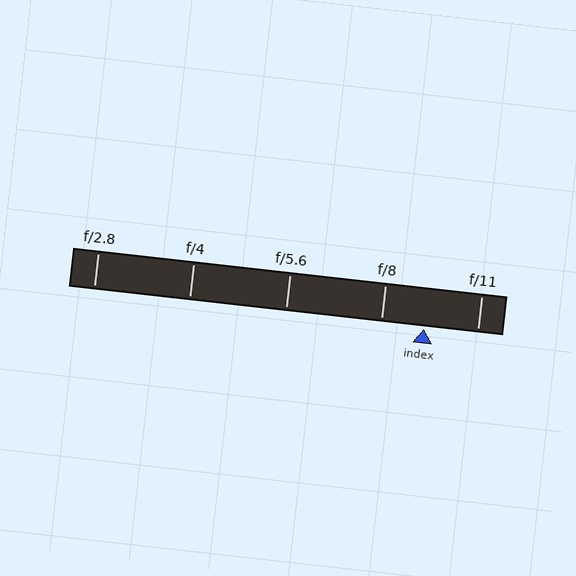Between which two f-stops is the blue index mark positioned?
The index mark is between f/8 and f/11.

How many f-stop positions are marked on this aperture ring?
There are 5 f-stop positions marked.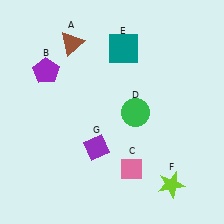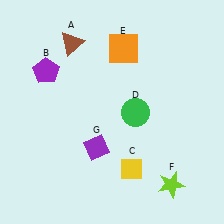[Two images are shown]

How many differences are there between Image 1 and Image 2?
There are 2 differences between the two images.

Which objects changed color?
C changed from pink to yellow. E changed from teal to orange.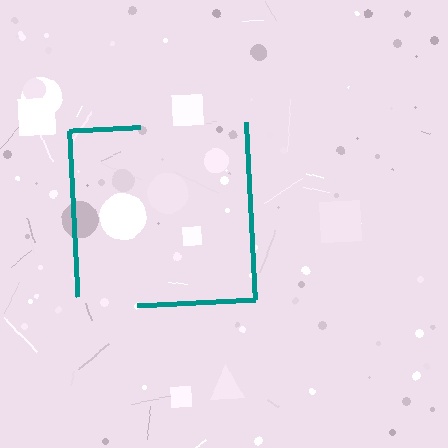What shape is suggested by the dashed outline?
The dashed outline suggests a square.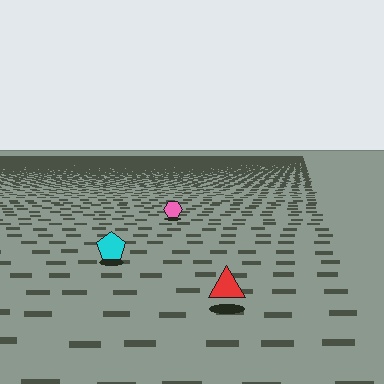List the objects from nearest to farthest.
From nearest to farthest: the red triangle, the cyan pentagon, the pink hexagon.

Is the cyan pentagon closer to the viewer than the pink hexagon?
Yes. The cyan pentagon is closer — you can tell from the texture gradient: the ground texture is coarser near it.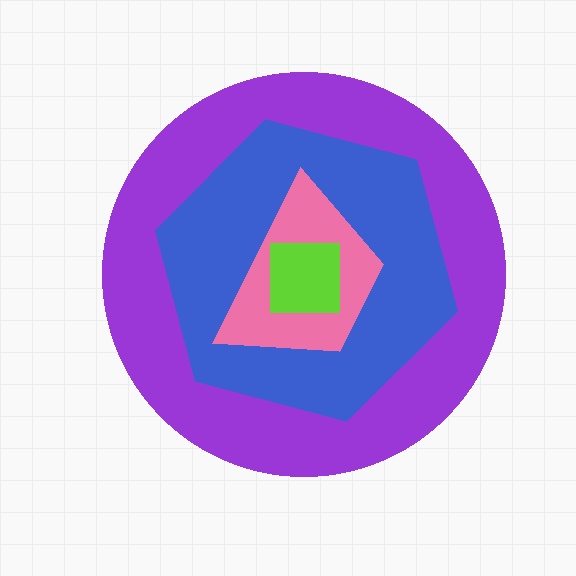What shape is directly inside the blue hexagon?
The pink trapezoid.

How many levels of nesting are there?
4.